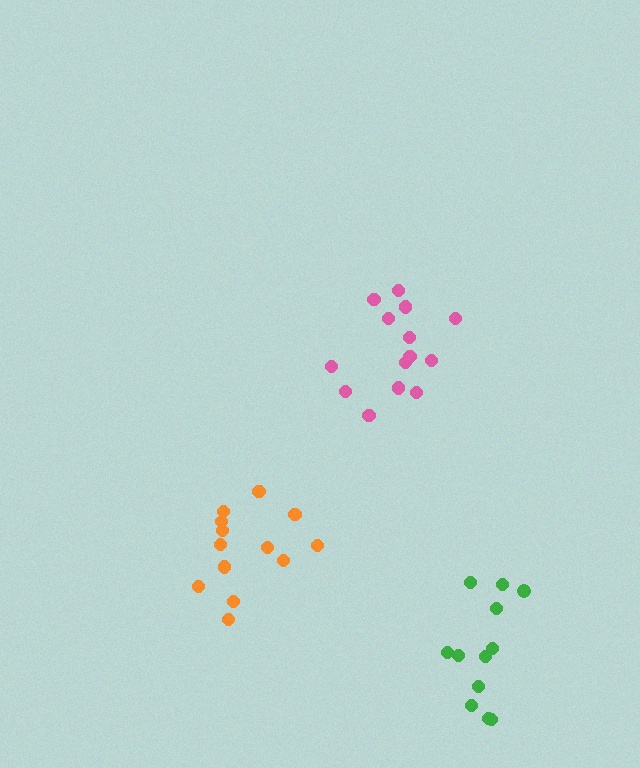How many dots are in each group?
Group 1: 14 dots, Group 2: 13 dots, Group 3: 12 dots (39 total).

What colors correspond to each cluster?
The clusters are colored: pink, orange, green.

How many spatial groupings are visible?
There are 3 spatial groupings.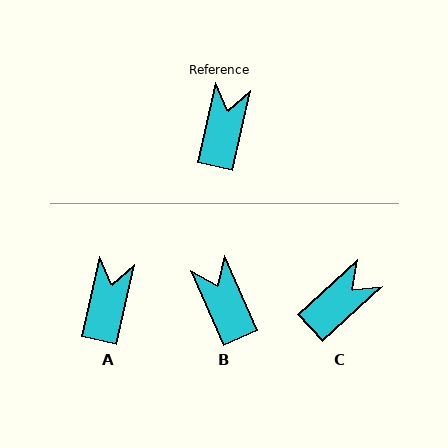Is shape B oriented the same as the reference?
No, it is off by about 36 degrees.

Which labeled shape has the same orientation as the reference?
A.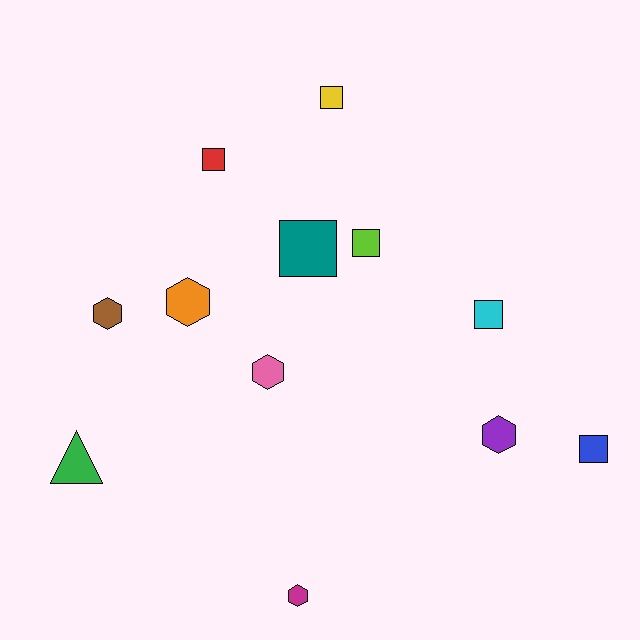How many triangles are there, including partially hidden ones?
There is 1 triangle.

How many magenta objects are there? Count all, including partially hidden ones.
There is 1 magenta object.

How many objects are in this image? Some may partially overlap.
There are 12 objects.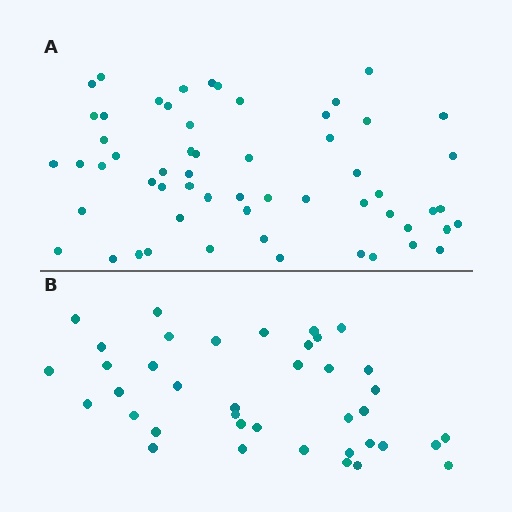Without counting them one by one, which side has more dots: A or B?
Region A (the top region) has more dots.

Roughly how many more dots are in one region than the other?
Region A has approximately 20 more dots than region B.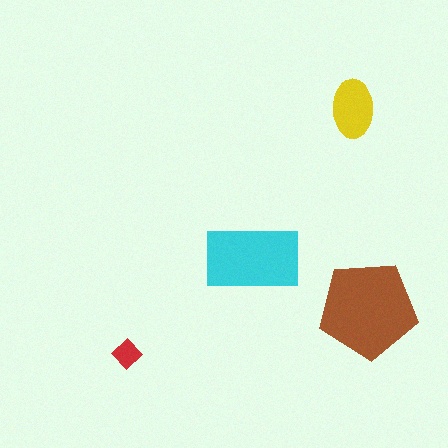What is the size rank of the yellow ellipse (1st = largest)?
3rd.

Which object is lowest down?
The red diamond is bottommost.